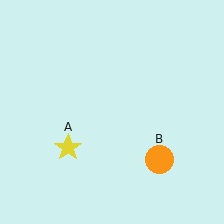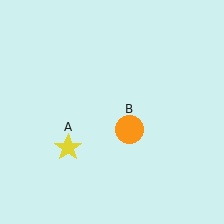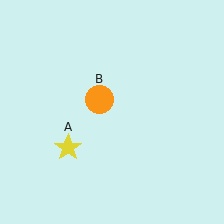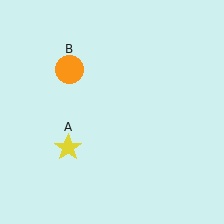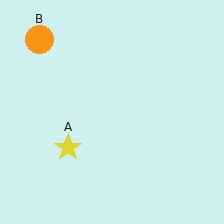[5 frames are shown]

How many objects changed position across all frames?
1 object changed position: orange circle (object B).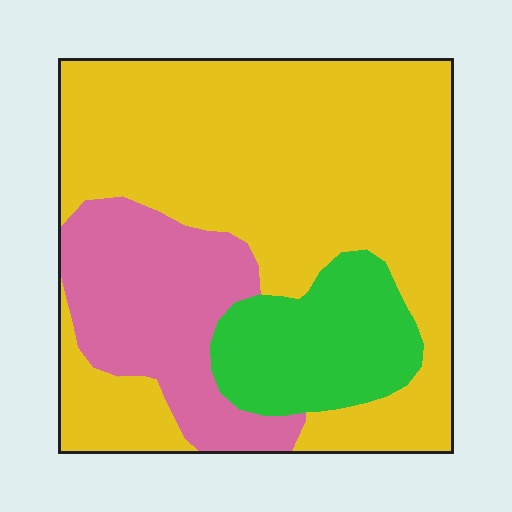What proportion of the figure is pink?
Pink covers roughly 20% of the figure.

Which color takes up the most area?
Yellow, at roughly 65%.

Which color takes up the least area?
Green, at roughly 15%.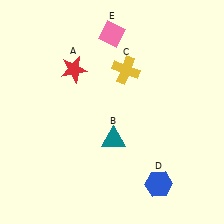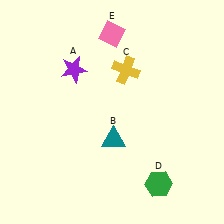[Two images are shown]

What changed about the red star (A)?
In Image 1, A is red. In Image 2, it changed to purple.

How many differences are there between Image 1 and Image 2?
There are 2 differences between the two images.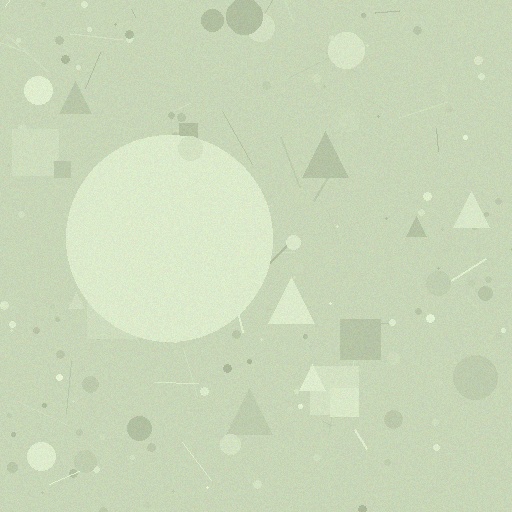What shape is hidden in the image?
A circle is hidden in the image.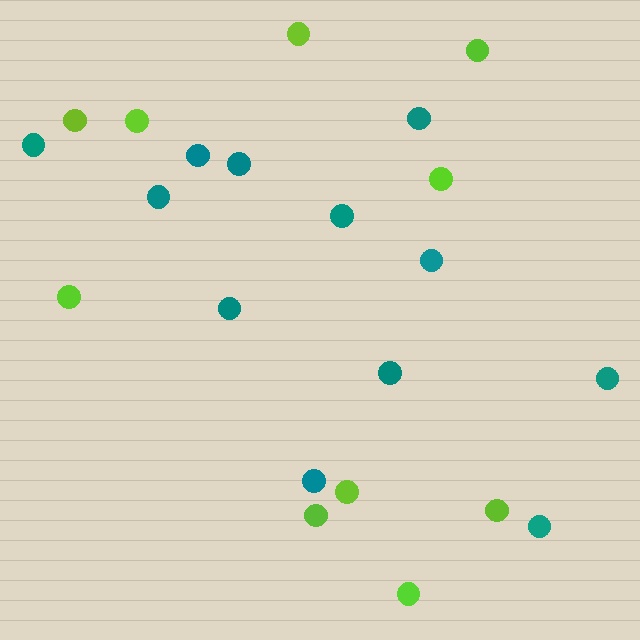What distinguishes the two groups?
There are 2 groups: one group of teal circles (12) and one group of lime circles (10).